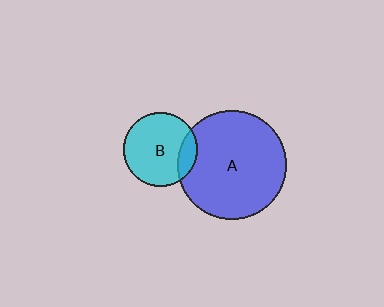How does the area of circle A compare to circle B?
Approximately 2.2 times.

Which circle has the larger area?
Circle A (blue).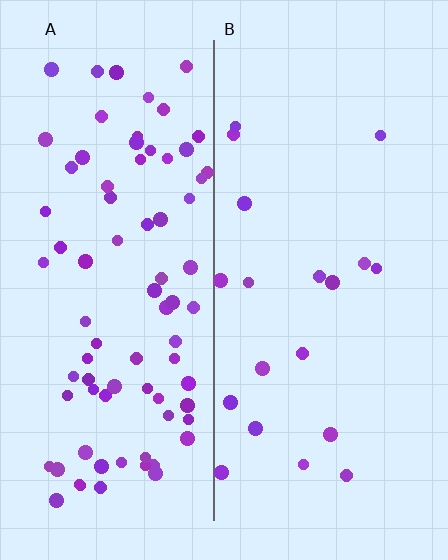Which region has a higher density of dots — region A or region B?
A (the left).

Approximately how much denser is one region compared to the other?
Approximately 4.2× — region A over region B.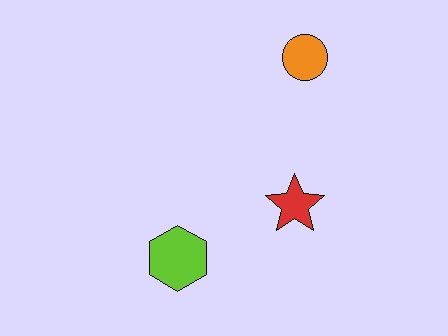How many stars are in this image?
There is 1 star.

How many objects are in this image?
There are 3 objects.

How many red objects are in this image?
There is 1 red object.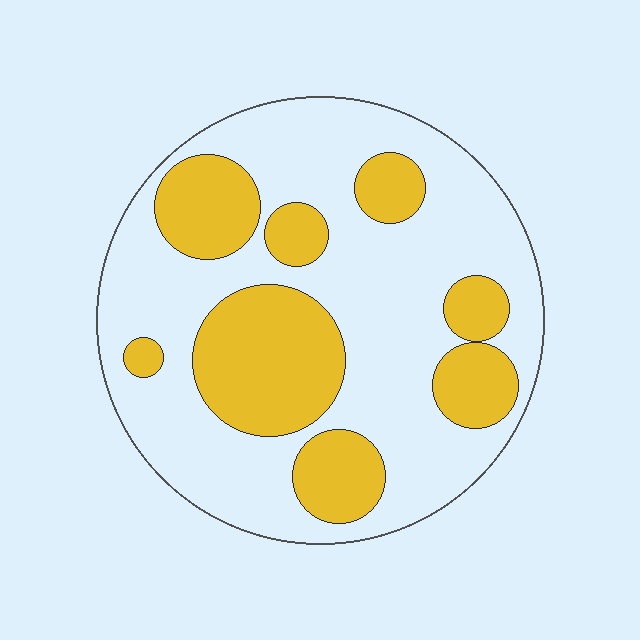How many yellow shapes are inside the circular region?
8.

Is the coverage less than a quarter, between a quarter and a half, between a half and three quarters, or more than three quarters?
Between a quarter and a half.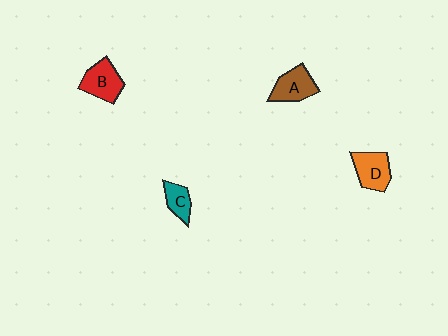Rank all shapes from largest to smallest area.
From largest to smallest: B (red), D (orange), A (brown), C (teal).